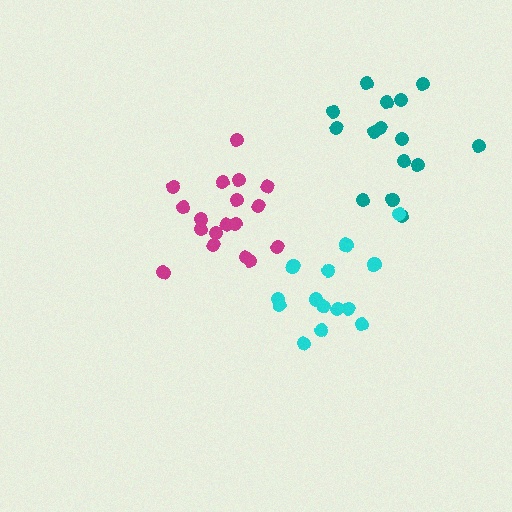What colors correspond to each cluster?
The clusters are colored: teal, magenta, cyan.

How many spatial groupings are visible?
There are 3 spatial groupings.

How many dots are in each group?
Group 1: 15 dots, Group 2: 18 dots, Group 3: 14 dots (47 total).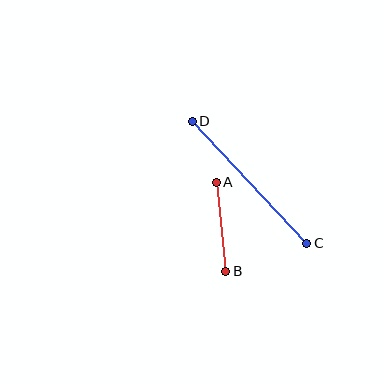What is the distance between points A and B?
The distance is approximately 89 pixels.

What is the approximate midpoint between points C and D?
The midpoint is at approximately (249, 182) pixels.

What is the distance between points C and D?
The distance is approximately 167 pixels.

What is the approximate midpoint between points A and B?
The midpoint is at approximately (221, 227) pixels.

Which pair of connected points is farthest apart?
Points C and D are farthest apart.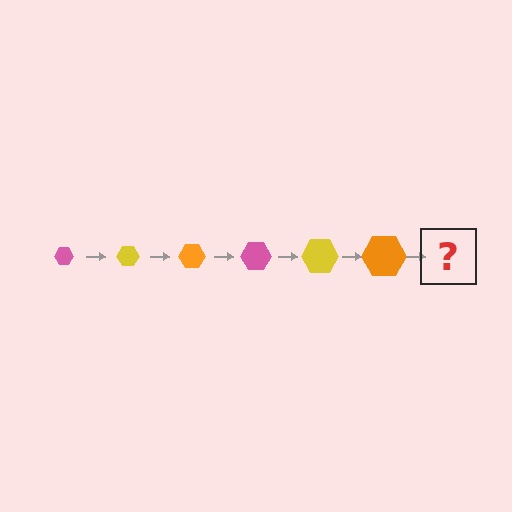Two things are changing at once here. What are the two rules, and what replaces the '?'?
The two rules are that the hexagon grows larger each step and the color cycles through pink, yellow, and orange. The '?' should be a pink hexagon, larger than the previous one.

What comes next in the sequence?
The next element should be a pink hexagon, larger than the previous one.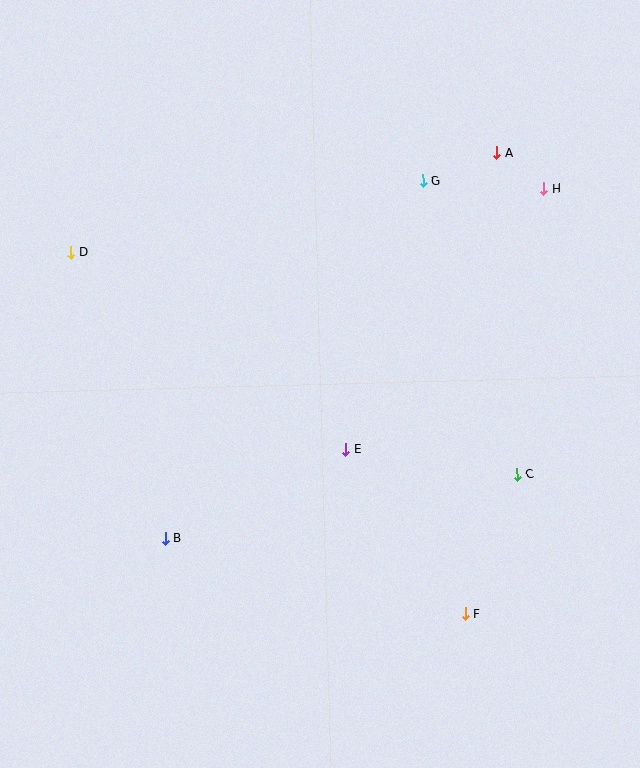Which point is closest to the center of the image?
Point E at (346, 449) is closest to the center.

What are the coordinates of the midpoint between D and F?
The midpoint between D and F is at (268, 433).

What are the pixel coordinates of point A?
Point A is at (496, 153).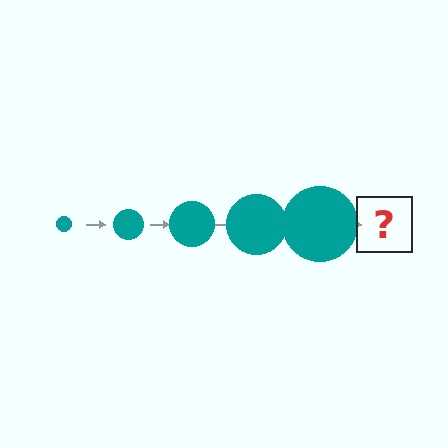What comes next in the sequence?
The next element should be a teal circle, larger than the previous one.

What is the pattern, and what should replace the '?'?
The pattern is that the circle gets progressively larger each step. The '?' should be a teal circle, larger than the previous one.